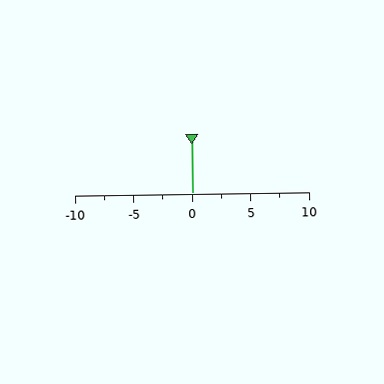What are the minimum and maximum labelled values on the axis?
The axis runs from -10 to 10.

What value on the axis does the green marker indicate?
The marker indicates approximately 0.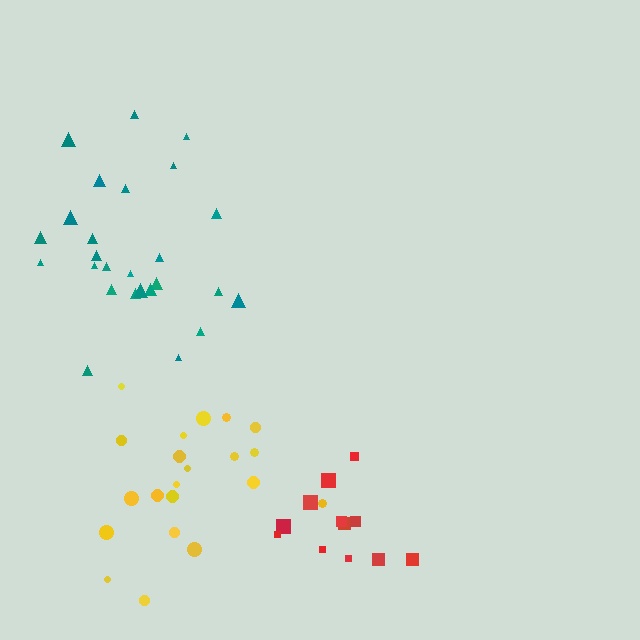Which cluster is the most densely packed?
Red.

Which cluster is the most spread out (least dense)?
Yellow.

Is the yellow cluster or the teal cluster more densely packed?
Teal.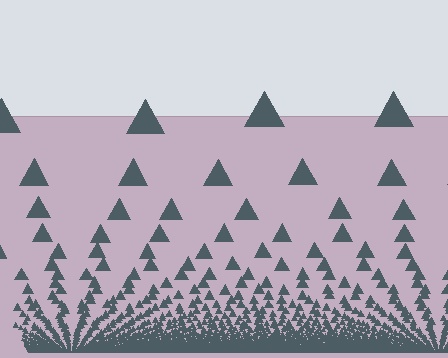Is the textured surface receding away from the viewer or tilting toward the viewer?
The surface appears to tilt toward the viewer. Texture elements get larger and sparser toward the top.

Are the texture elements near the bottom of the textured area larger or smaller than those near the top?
Smaller. The gradient is inverted — elements near the bottom are smaller and denser.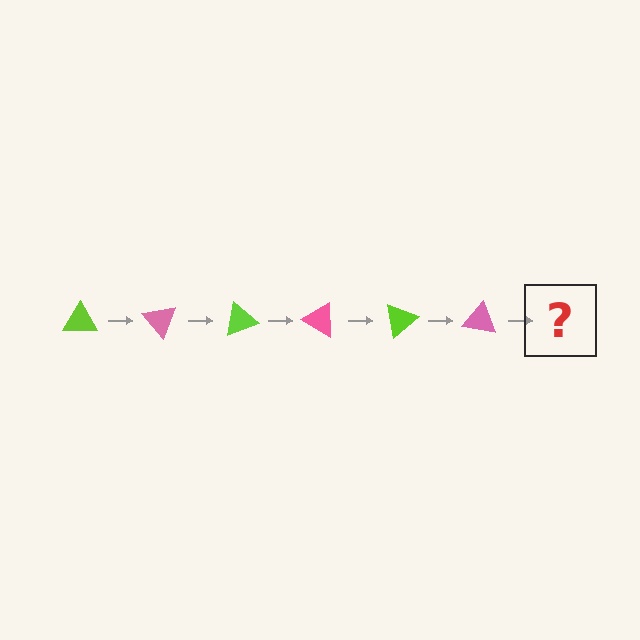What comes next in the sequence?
The next element should be a lime triangle, rotated 300 degrees from the start.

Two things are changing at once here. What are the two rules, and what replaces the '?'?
The two rules are that it rotates 50 degrees each step and the color cycles through lime and pink. The '?' should be a lime triangle, rotated 300 degrees from the start.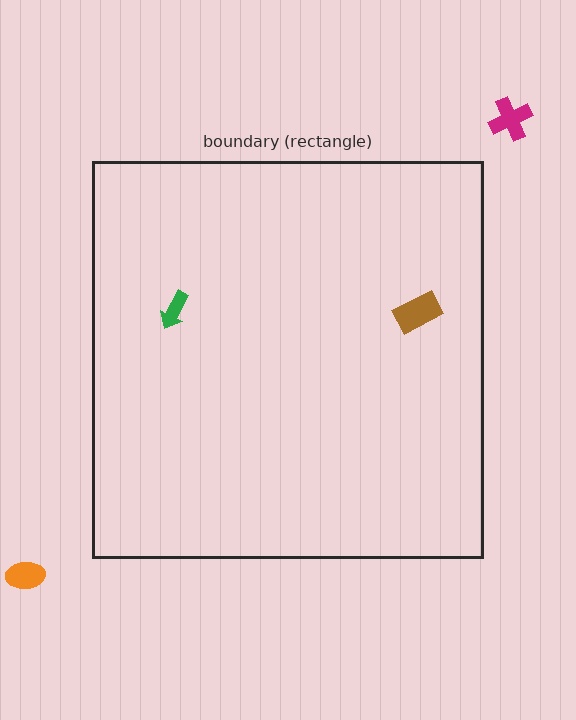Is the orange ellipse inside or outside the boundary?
Outside.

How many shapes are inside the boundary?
2 inside, 2 outside.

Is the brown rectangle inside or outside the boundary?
Inside.